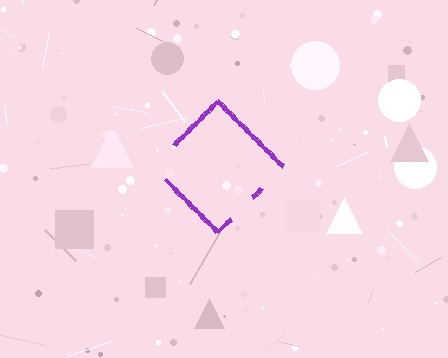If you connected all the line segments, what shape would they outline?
They would outline a diamond.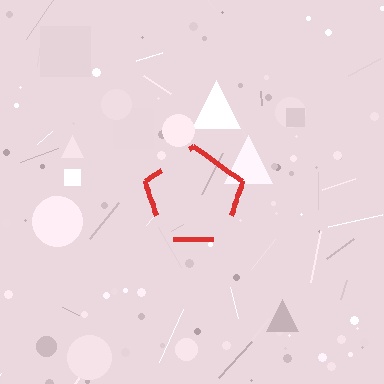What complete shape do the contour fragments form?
The contour fragments form a pentagon.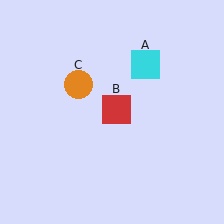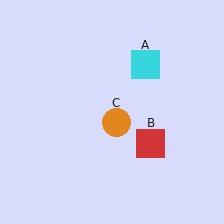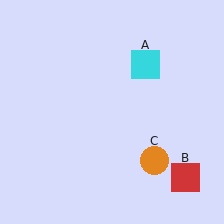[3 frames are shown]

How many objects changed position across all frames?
2 objects changed position: red square (object B), orange circle (object C).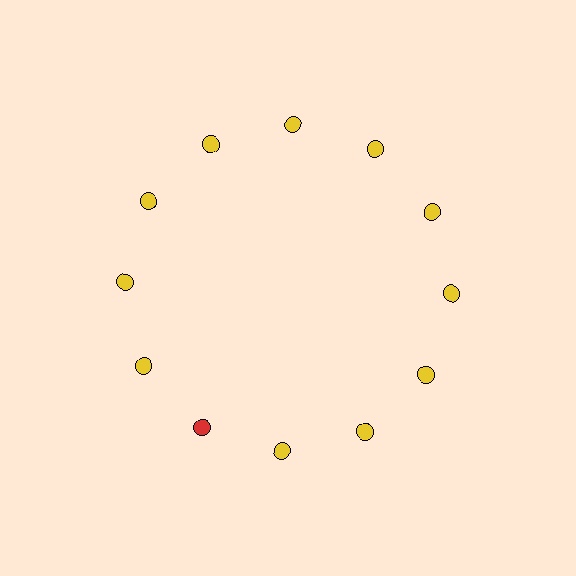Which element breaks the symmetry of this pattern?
The red circle at roughly the 7 o'clock position breaks the symmetry. All other shapes are yellow circles.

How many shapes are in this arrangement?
There are 12 shapes arranged in a ring pattern.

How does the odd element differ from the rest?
It has a different color: red instead of yellow.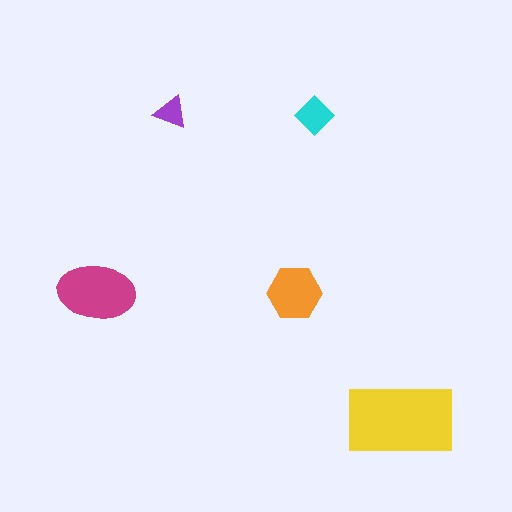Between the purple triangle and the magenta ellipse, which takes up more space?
The magenta ellipse.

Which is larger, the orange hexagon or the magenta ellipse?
The magenta ellipse.